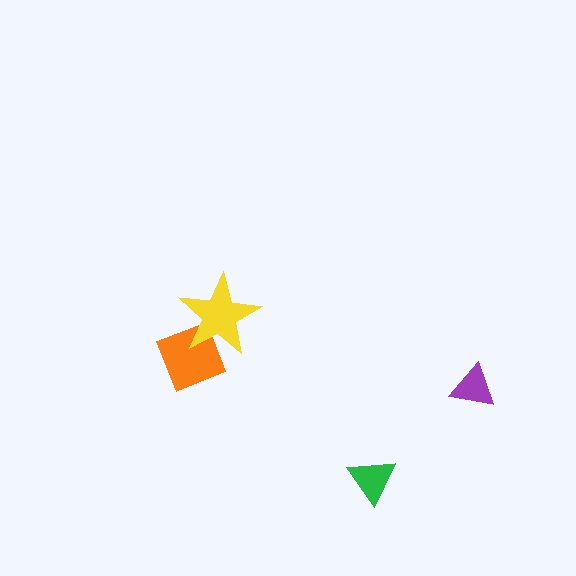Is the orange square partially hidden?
Yes, it is partially covered by another shape.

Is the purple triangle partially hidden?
No, no other shape covers it.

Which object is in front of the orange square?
The yellow star is in front of the orange square.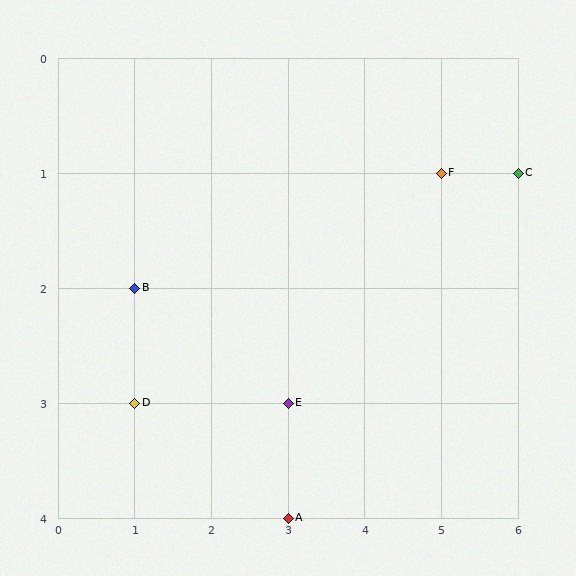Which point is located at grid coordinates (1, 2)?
Point B is at (1, 2).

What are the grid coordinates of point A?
Point A is at grid coordinates (3, 4).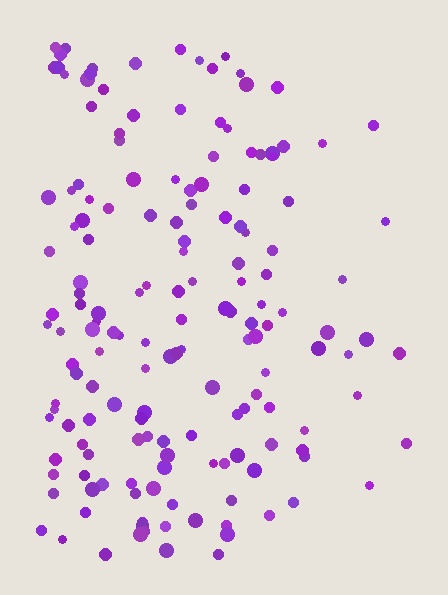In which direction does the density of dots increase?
From right to left, with the left side densest.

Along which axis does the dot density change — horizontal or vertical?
Horizontal.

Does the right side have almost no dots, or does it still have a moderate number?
Still a moderate number, just noticeably fewer than the left.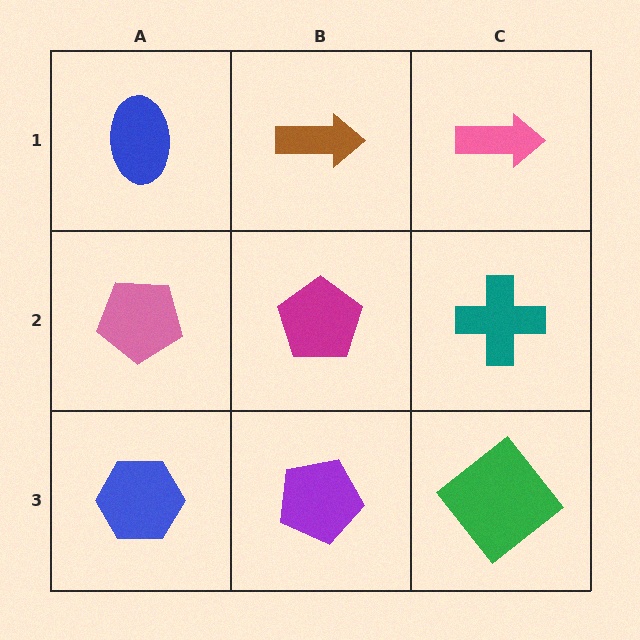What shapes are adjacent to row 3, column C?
A teal cross (row 2, column C), a purple pentagon (row 3, column B).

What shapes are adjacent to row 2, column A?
A blue ellipse (row 1, column A), a blue hexagon (row 3, column A), a magenta pentagon (row 2, column B).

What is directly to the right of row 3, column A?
A purple pentagon.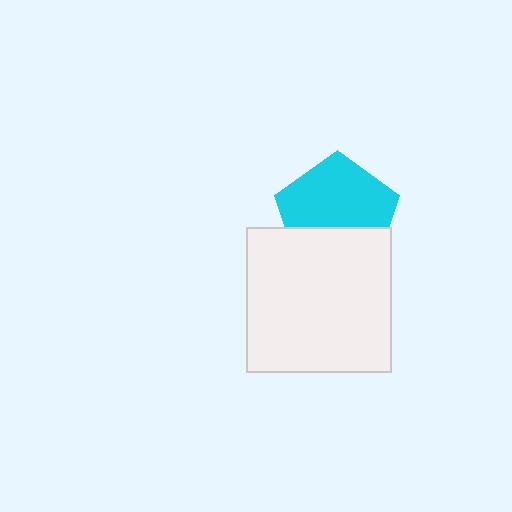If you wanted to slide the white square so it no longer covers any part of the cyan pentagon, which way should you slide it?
Slide it down — that is the most direct way to separate the two shapes.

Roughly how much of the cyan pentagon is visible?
About half of it is visible (roughly 63%).